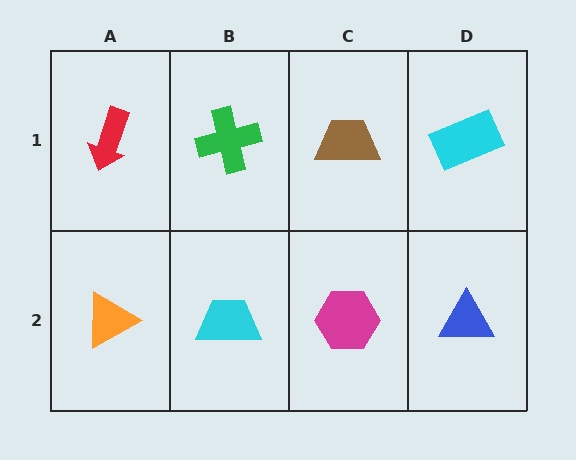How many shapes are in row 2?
4 shapes.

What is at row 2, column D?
A blue triangle.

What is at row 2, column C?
A magenta hexagon.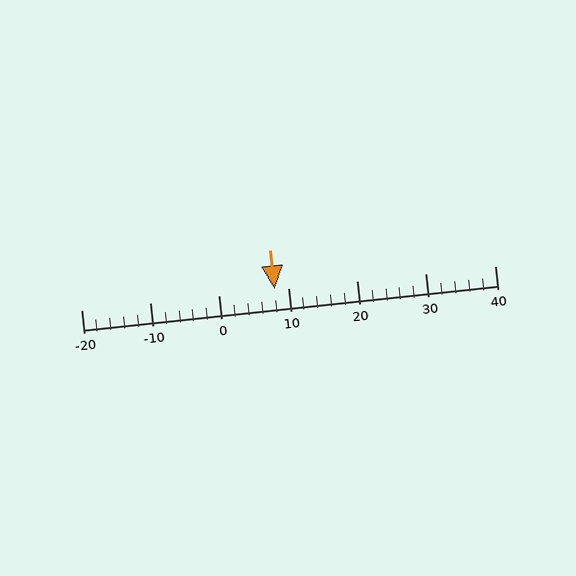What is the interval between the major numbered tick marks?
The major tick marks are spaced 10 units apart.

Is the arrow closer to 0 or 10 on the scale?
The arrow is closer to 10.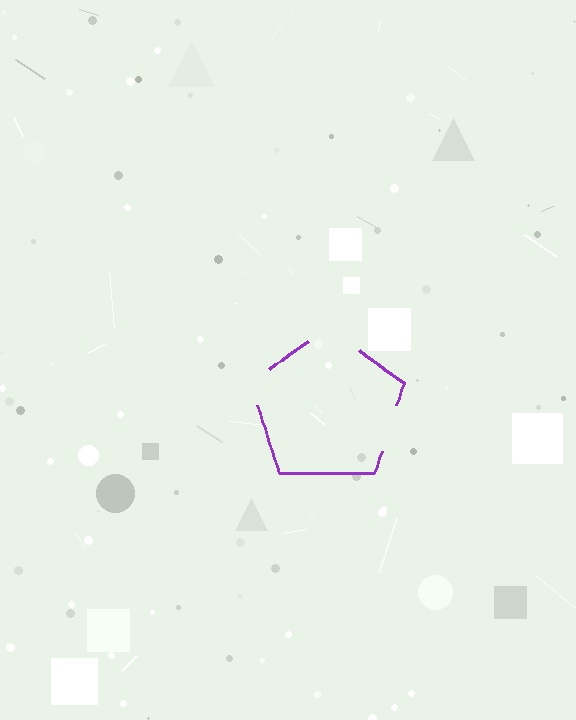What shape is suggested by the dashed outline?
The dashed outline suggests a pentagon.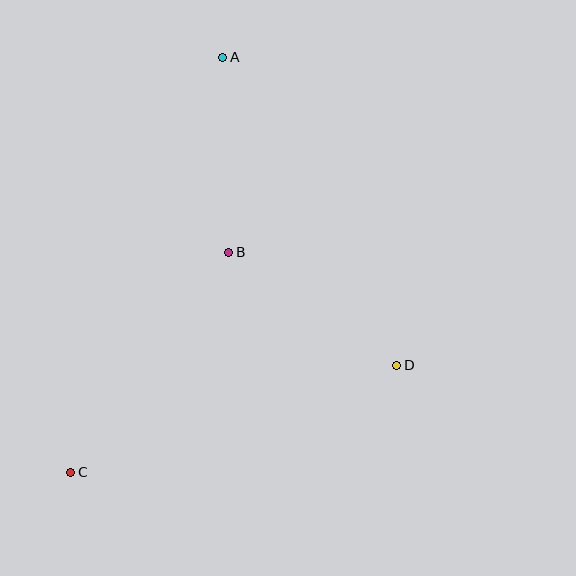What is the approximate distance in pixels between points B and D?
The distance between B and D is approximately 202 pixels.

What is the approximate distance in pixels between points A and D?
The distance between A and D is approximately 353 pixels.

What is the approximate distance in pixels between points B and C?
The distance between B and C is approximately 271 pixels.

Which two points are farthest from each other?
Points A and C are farthest from each other.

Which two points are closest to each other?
Points A and B are closest to each other.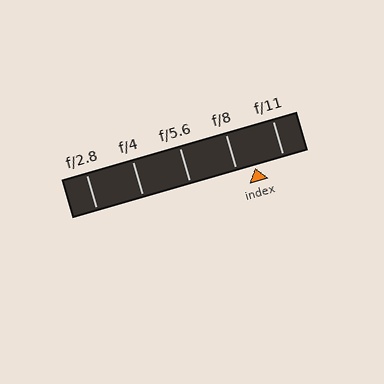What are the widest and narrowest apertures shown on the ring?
The widest aperture shown is f/2.8 and the narrowest is f/11.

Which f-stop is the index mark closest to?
The index mark is closest to f/8.